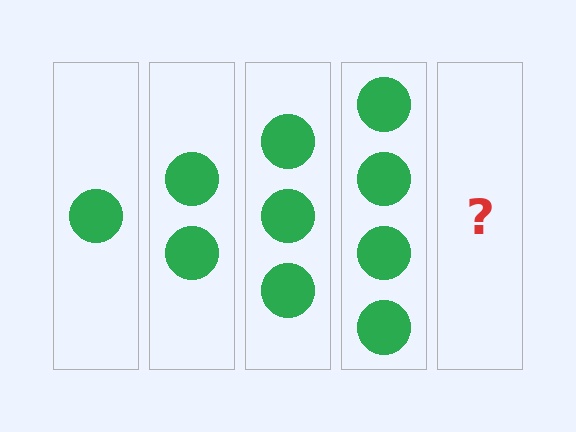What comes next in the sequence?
The next element should be 5 circles.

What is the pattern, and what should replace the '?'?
The pattern is that each step adds one more circle. The '?' should be 5 circles.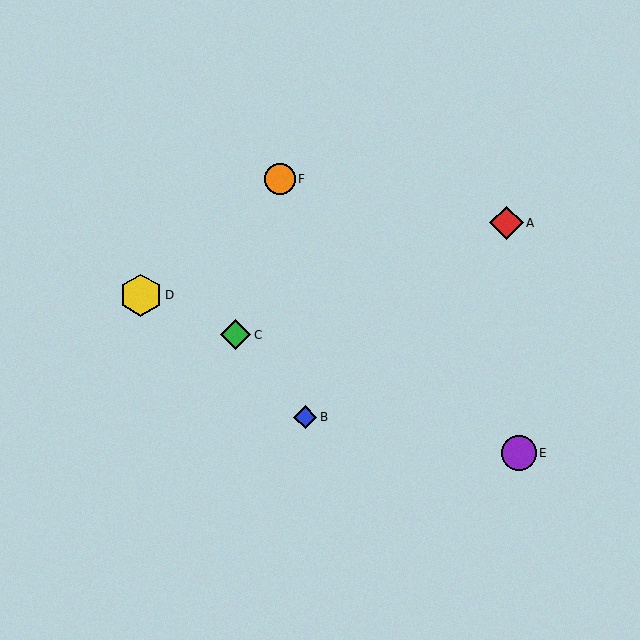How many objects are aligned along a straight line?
3 objects (C, D, E) are aligned along a straight line.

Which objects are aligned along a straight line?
Objects C, D, E are aligned along a straight line.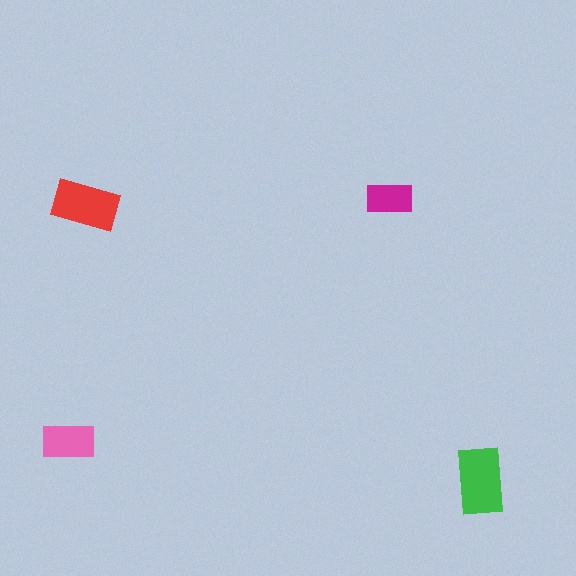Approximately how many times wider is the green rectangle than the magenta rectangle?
About 1.5 times wider.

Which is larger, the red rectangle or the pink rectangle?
The red one.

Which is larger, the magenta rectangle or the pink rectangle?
The pink one.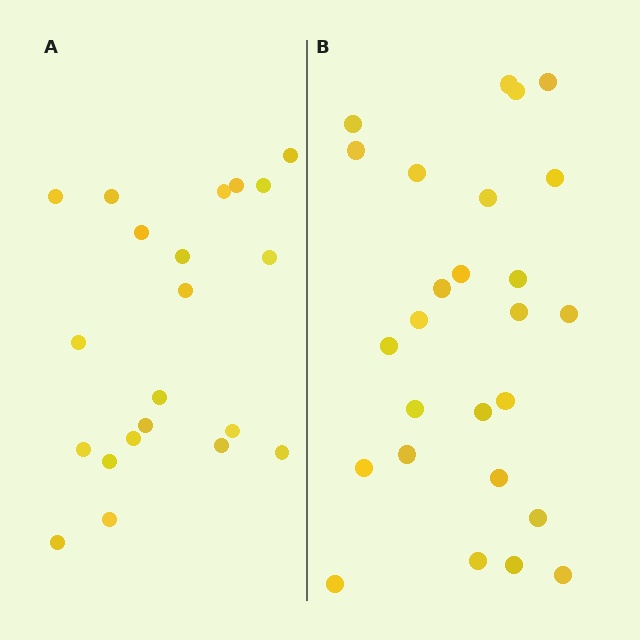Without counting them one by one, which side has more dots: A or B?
Region B (the right region) has more dots.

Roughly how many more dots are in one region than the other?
Region B has about 5 more dots than region A.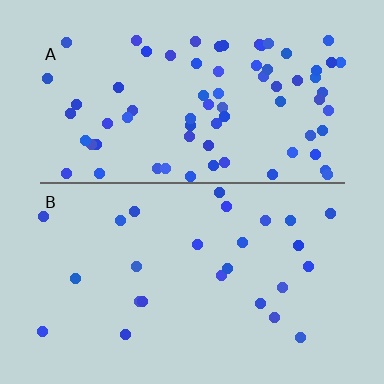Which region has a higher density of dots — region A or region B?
A (the top).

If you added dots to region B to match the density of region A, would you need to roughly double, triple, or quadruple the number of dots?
Approximately triple.